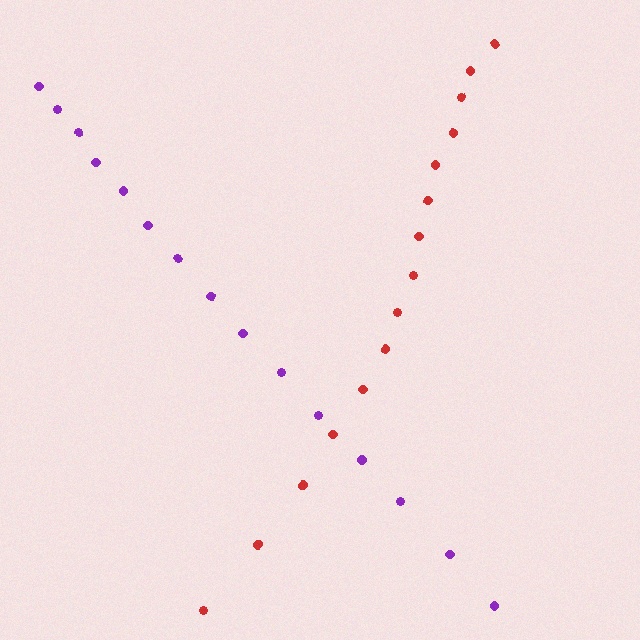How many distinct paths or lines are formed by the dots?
There are 2 distinct paths.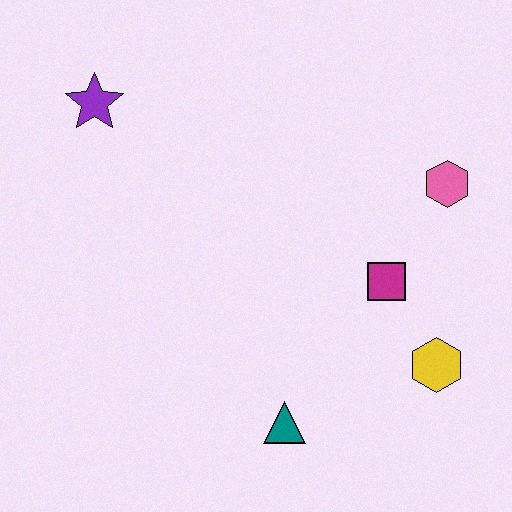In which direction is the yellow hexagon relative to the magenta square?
The yellow hexagon is below the magenta square.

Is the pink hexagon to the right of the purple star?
Yes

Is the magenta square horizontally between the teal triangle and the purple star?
No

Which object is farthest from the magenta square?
The purple star is farthest from the magenta square.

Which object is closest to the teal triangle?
The yellow hexagon is closest to the teal triangle.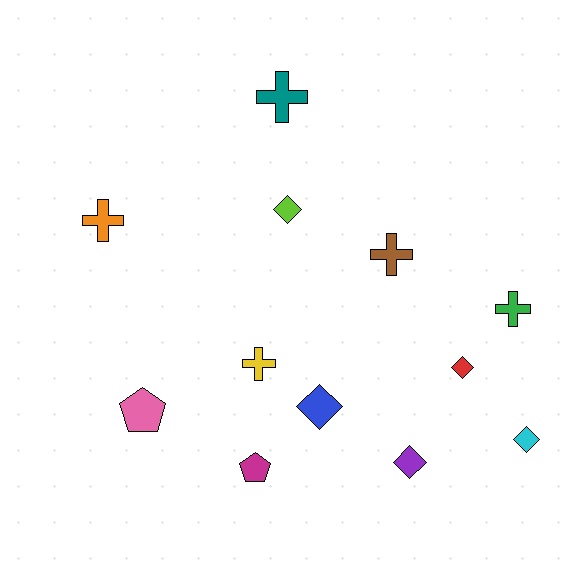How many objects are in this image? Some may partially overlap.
There are 12 objects.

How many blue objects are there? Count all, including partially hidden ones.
There is 1 blue object.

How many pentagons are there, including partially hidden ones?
There are 2 pentagons.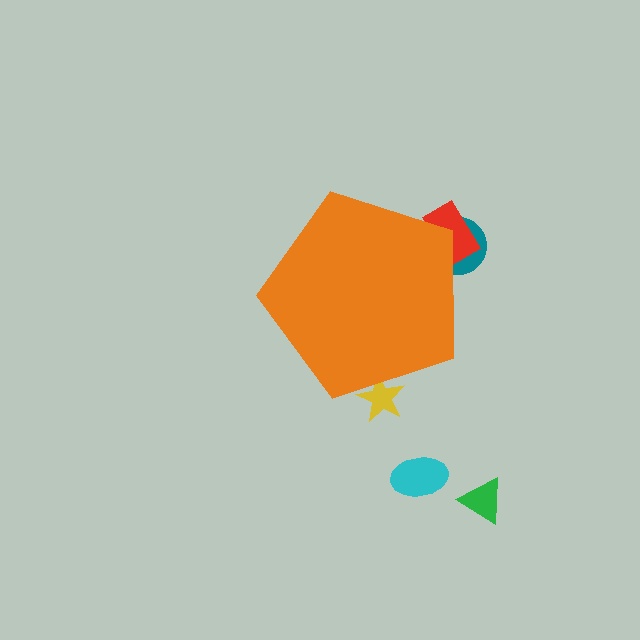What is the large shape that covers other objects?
An orange pentagon.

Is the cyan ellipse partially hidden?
No, the cyan ellipse is fully visible.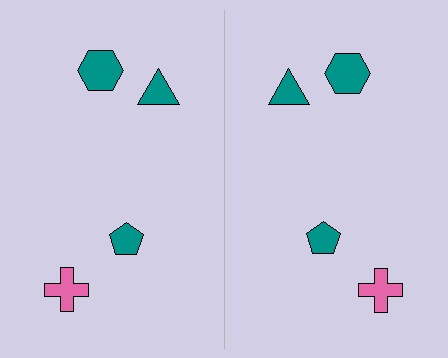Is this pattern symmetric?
Yes, this pattern has bilateral (reflection) symmetry.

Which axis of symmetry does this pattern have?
The pattern has a vertical axis of symmetry running through the center of the image.